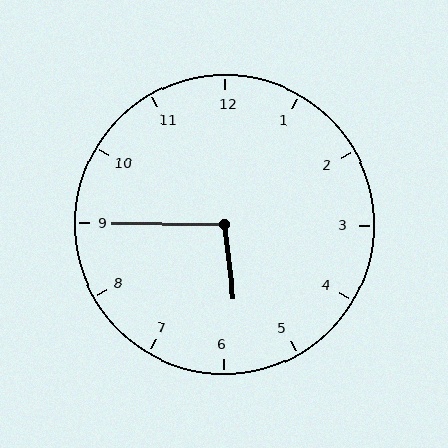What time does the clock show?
5:45.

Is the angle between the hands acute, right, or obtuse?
It is obtuse.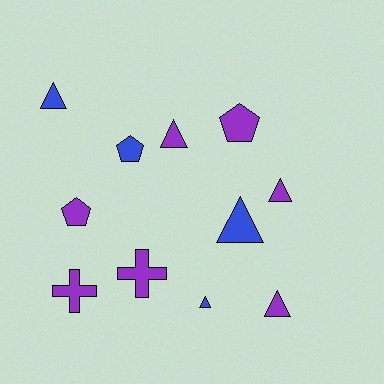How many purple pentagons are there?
There are 2 purple pentagons.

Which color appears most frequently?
Purple, with 7 objects.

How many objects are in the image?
There are 11 objects.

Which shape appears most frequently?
Triangle, with 6 objects.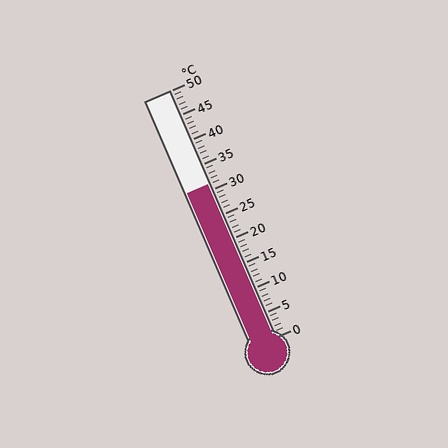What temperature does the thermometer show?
The thermometer shows approximately 31°C.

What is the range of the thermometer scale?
The thermometer scale ranges from 0°C to 50°C.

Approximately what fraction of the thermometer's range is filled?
The thermometer is filled to approximately 60% of its range.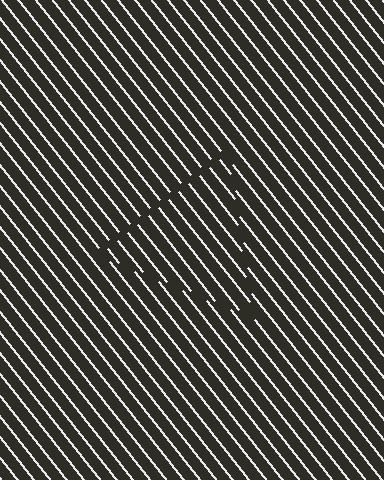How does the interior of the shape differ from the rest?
The interior of the shape contains the same grating, shifted by half a period — the contour is defined by the phase discontinuity where line-ends from the inner and outer gratings abut.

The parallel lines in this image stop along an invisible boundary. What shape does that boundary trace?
An illusory triangle. The interior of the shape contains the same grating, shifted by half a period — the contour is defined by the phase discontinuity where line-ends from the inner and outer gratings abut.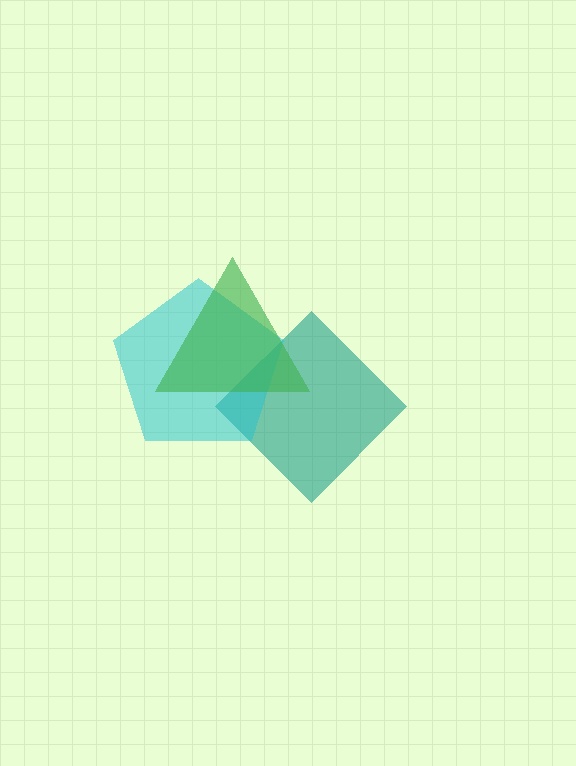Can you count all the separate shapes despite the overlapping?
Yes, there are 3 separate shapes.